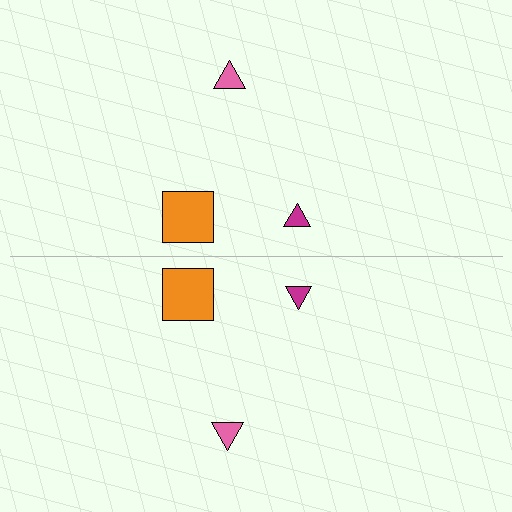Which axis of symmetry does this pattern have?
The pattern has a horizontal axis of symmetry running through the center of the image.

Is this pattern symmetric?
Yes, this pattern has bilateral (reflection) symmetry.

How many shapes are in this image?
There are 6 shapes in this image.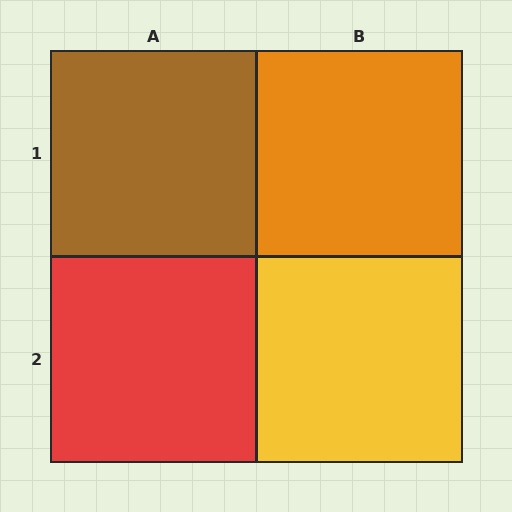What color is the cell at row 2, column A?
Red.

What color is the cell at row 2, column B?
Yellow.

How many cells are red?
1 cell is red.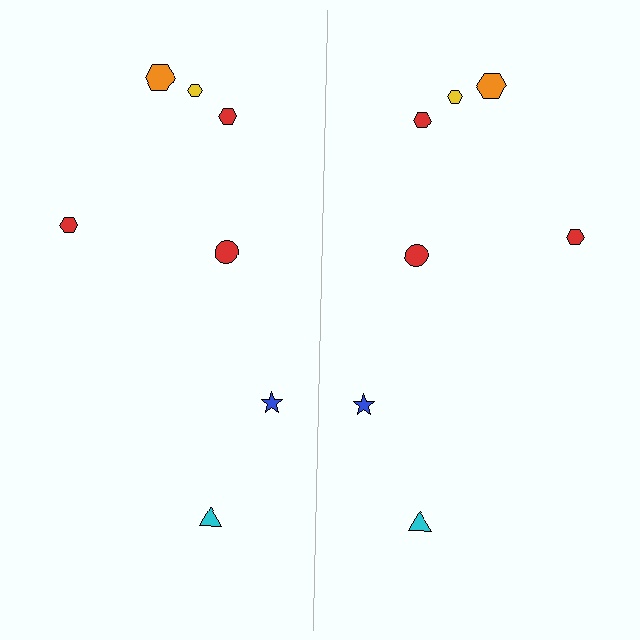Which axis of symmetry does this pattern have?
The pattern has a vertical axis of symmetry running through the center of the image.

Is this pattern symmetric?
Yes, this pattern has bilateral (reflection) symmetry.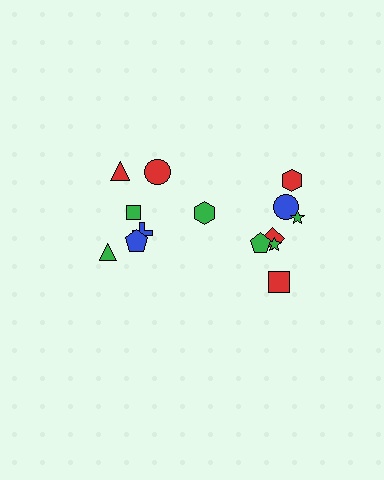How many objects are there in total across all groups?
There are 14 objects.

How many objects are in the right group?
There are 8 objects.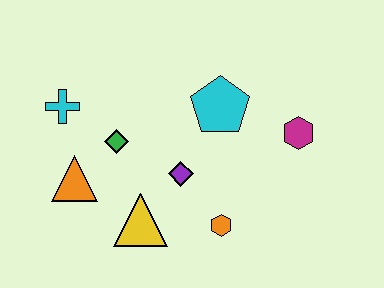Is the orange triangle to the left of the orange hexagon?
Yes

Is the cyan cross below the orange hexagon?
No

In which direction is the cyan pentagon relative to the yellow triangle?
The cyan pentagon is above the yellow triangle.